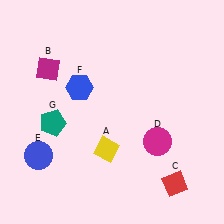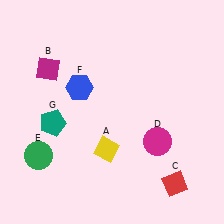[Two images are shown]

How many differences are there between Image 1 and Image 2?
There is 1 difference between the two images.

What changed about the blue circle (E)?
In Image 1, E is blue. In Image 2, it changed to green.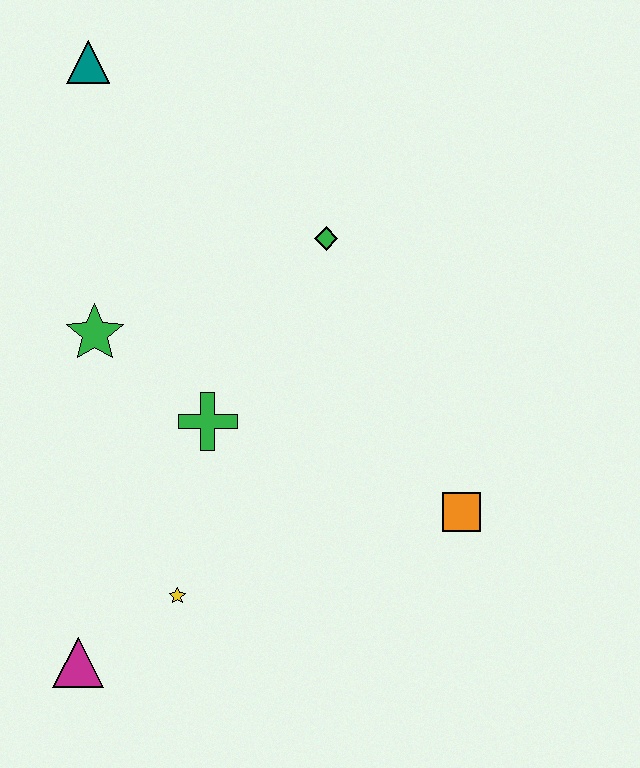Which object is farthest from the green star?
The orange square is farthest from the green star.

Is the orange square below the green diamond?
Yes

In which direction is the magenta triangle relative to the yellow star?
The magenta triangle is to the left of the yellow star.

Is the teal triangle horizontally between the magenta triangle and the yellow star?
Yes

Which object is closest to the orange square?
The green cross is closest to the orange square.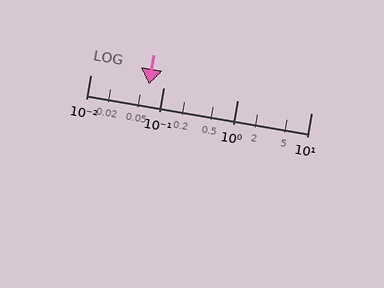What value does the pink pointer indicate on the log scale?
The pointer indicates approximately 0.063.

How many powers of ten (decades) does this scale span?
The scale spans 3 decades, from 0.01 to 10.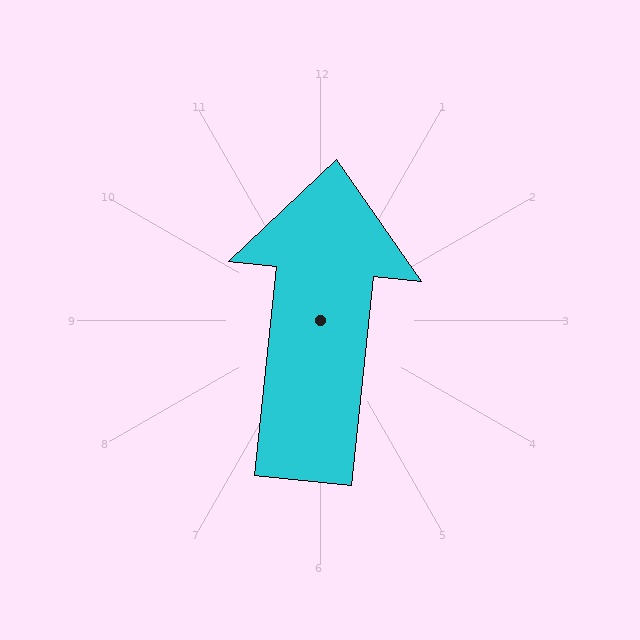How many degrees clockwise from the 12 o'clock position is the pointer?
Approximately 6 degrees.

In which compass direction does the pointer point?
North.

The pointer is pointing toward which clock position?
Roughly 12 o'clock.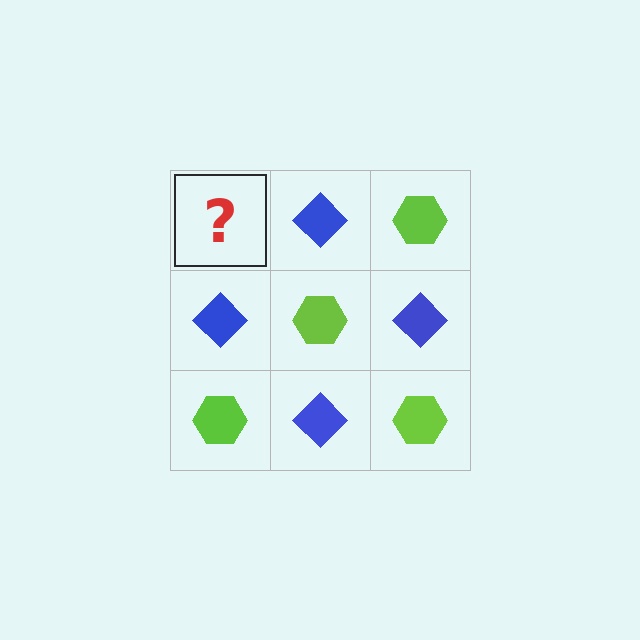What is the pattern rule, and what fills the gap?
The rule is that it alternates lime hexagon and blue diamond in a checkerboard pattern. The gap should be filled with a lime hexagon.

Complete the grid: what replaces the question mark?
The question mark should be replaced with a lime hexagon.